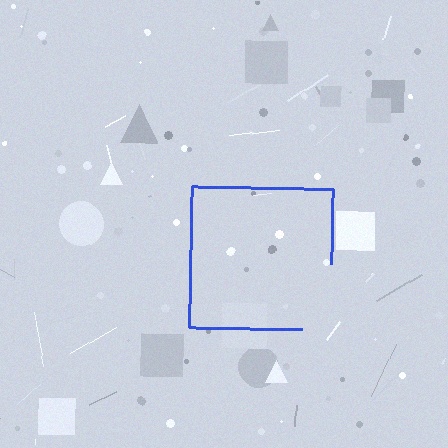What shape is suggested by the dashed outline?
The dashed outline suggests a square.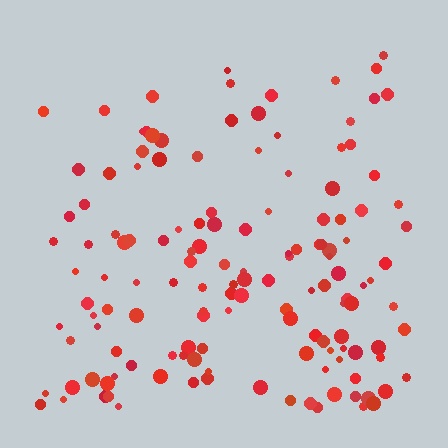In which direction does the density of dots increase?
From top to bottom, with the bottom side densest.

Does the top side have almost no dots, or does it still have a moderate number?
Still a moderate number, just noticeably fewer than the bottom.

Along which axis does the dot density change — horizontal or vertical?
Vertical.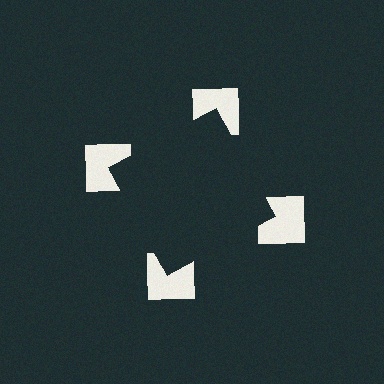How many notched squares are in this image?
There are 4 — one at each vertex of the illusory square.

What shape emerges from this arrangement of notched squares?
An illusory square — its edges are inferred from the aligned wedge cuts in the notched squares, not physically drawn.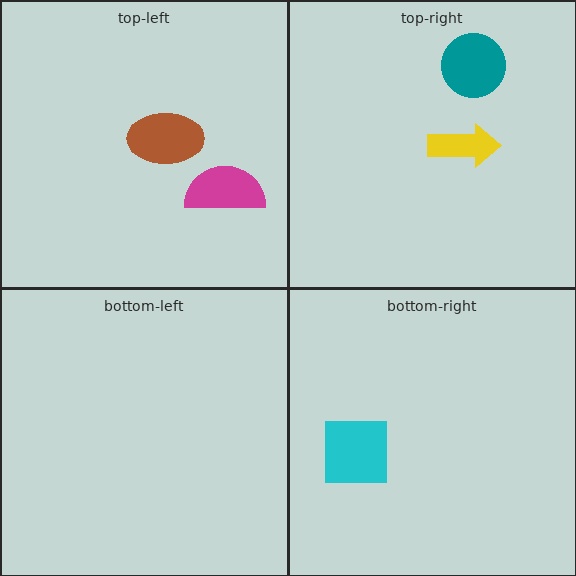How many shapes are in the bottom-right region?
1.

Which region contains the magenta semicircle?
The top-left region.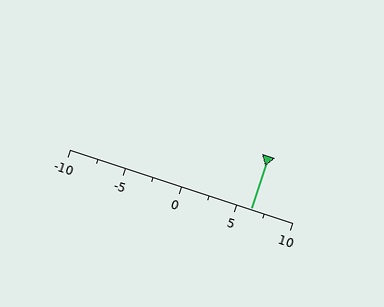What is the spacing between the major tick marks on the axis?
The major ticks are spaced 5 apart.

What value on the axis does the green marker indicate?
The marker indicates approximately 6.2.